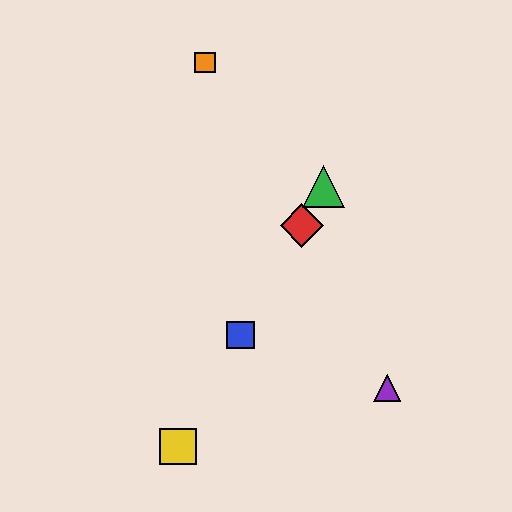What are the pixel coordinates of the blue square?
The blue square is at (241, 335).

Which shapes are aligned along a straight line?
The red diamond, the blue square, the green triangle, the yellow square are aligned along a straight line.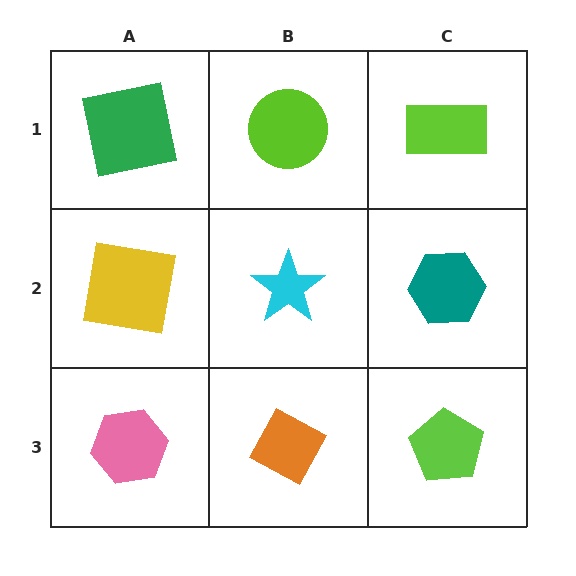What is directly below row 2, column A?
A pink hexagon.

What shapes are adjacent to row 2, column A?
A green square (row 1, column A), a pink hexagon (row 3, column A), a cyan star (row 2, column B).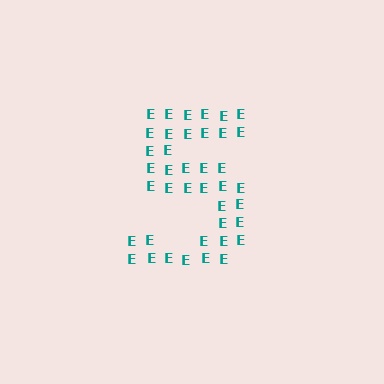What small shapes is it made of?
It is made of small letter E's.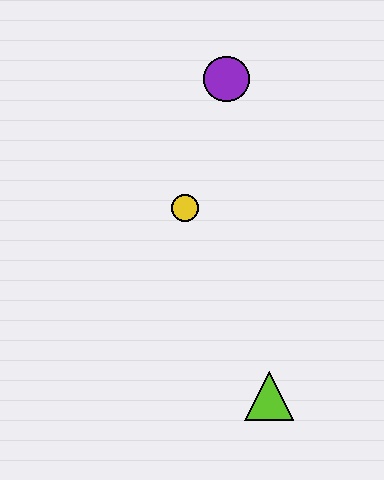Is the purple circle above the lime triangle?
Yes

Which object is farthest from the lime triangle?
The purple circle is farthest from the lime triangle.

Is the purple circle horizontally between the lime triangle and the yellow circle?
Yes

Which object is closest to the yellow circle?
The purple circle is closest to the yellow circle.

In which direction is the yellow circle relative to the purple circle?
The yellow circle is below the purple circle.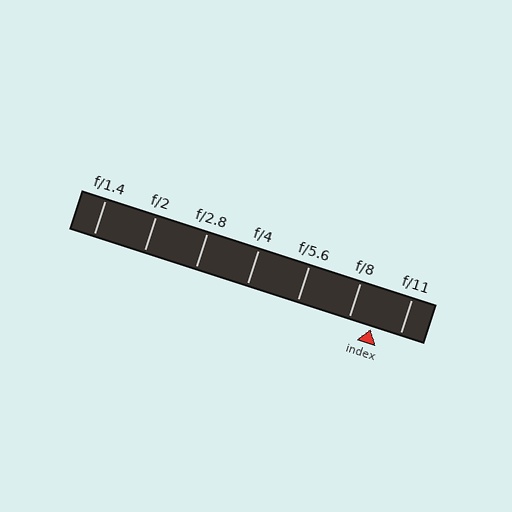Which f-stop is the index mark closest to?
The index mark is closest to f/8.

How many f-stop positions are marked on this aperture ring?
There are 7 f-stop positions marked.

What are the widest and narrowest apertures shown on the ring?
The widest aperture shown is f/1.4 and the narrowest is f/11.